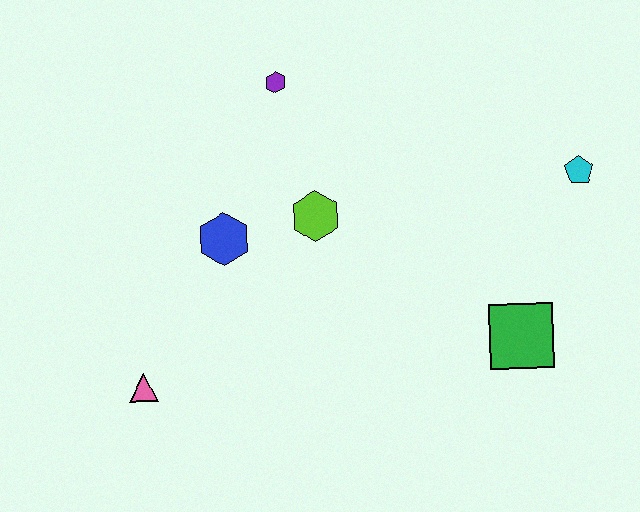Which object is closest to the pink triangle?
The blue hexagon is closest to the pink triangle.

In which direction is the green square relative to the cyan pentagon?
The green square is below the cyan pentagon.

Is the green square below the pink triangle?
No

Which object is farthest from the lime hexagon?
The cyan pentagon is farthest from the lime hexagon.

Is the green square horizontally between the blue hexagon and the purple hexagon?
No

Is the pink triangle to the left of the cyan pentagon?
Yes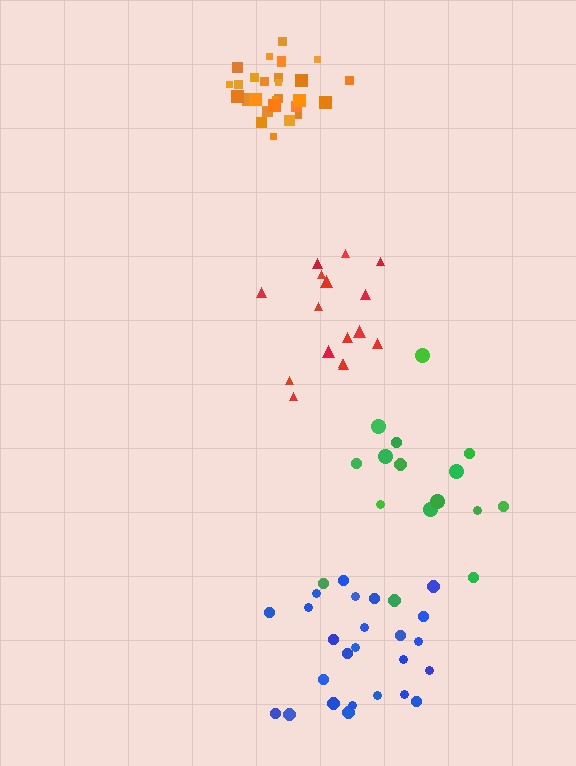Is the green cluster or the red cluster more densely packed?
Red.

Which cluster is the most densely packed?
Orange.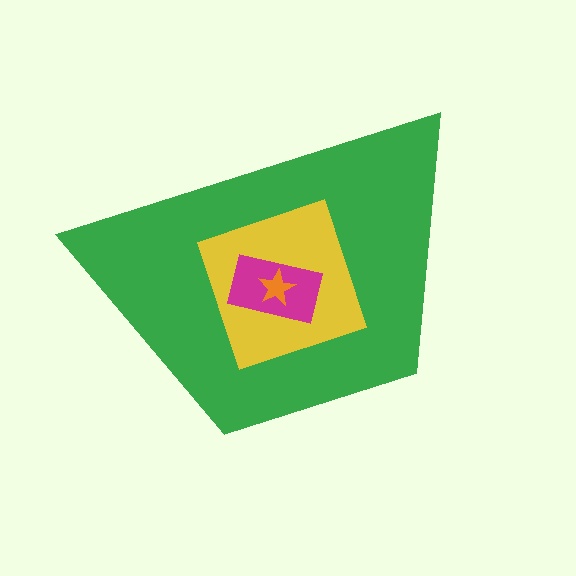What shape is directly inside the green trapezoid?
The yellow square.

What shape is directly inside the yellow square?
The magenta rectangle.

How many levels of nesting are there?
4.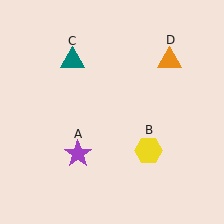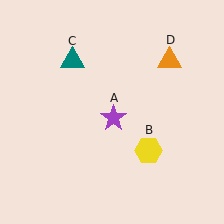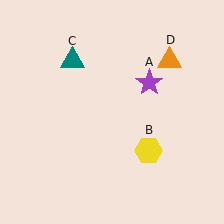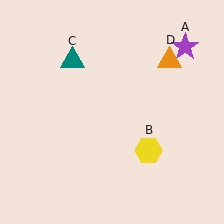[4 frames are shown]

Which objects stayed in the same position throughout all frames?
Yellow hexagon (object B) and teal triangle (object C) and orange triangle (object D) remained stationary.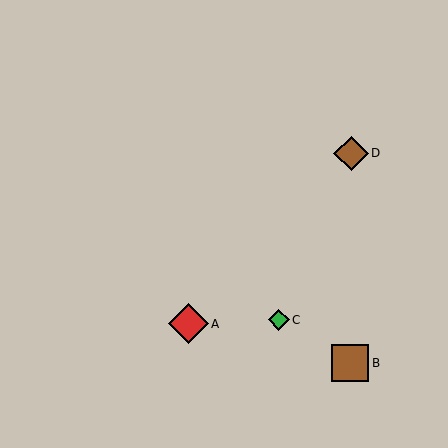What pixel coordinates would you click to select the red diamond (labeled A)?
Click at (188, 324) to select the red diamond A.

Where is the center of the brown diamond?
The center of the brown diamond is at (351, 153).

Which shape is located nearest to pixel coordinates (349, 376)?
The brown square (labeled B) at (350, 363) is nearest to that location.